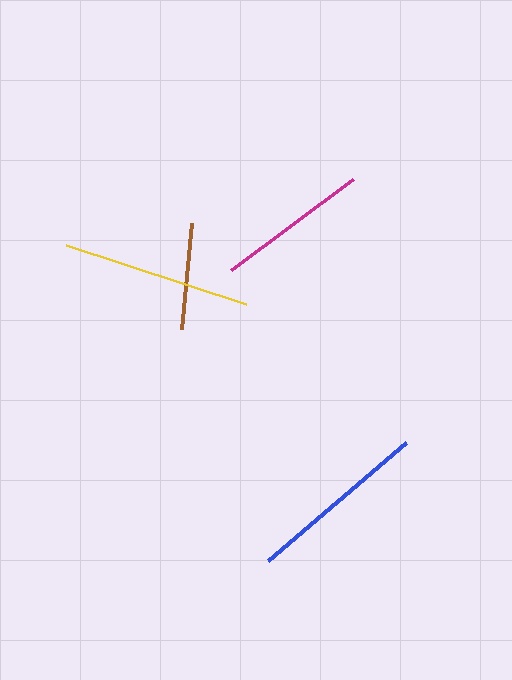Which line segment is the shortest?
The brown line is the shortest at approximately 106 pixels.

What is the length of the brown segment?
The brown segment is approximately 106 pixels long.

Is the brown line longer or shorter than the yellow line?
The yellow line is longer than the brown line.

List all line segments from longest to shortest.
From longest to shortest: yellow, blue, magenta, brown.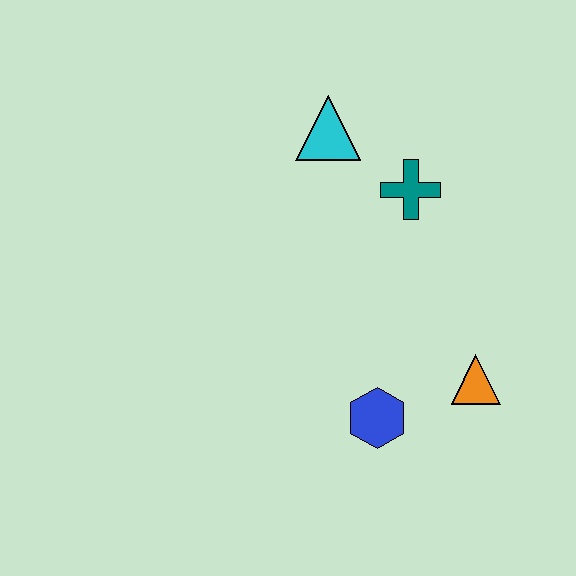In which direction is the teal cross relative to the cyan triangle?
The teal cross is to the right of the cyan triangle.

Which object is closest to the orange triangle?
The blue hexagon is closest to the orange triangle.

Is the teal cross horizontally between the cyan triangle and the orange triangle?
Yes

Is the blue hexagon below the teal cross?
Yes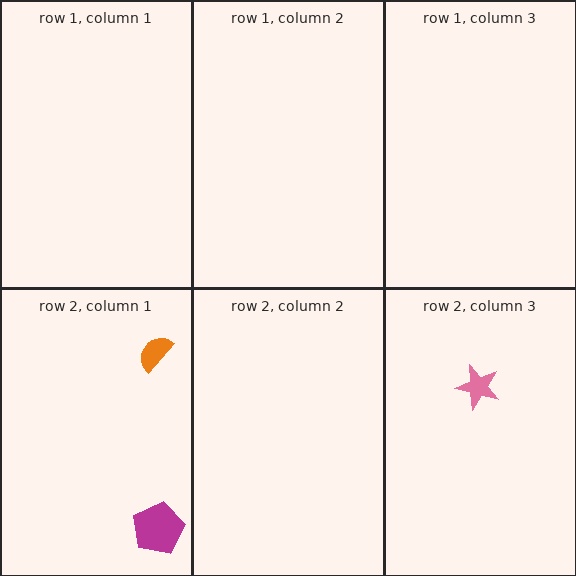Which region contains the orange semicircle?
The row 2, column 1 region.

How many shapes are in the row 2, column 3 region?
1.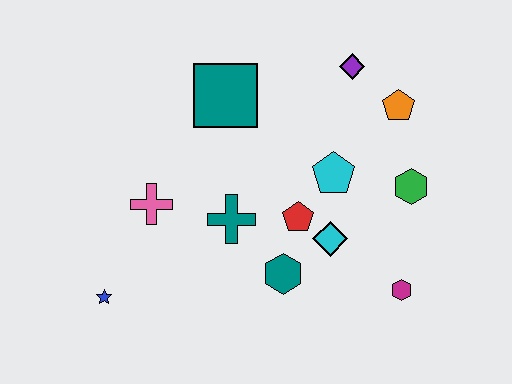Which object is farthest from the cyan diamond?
The blue star is farthest from the cyan diamond.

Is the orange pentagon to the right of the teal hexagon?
Yes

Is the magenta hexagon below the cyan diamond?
Yes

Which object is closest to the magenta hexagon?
The cyan diamond is closest to the magenta hexagon.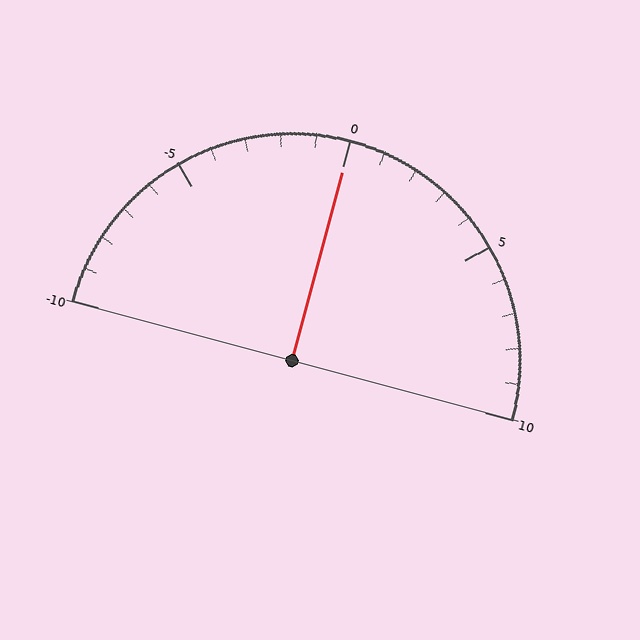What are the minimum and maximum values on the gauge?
The gauge ranges from -10 to 10.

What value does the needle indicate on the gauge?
The needle indicates approximately 0.